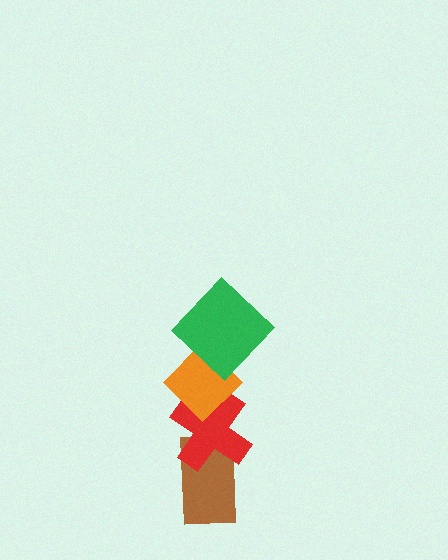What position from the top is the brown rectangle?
The brown rectangle is 4th from the top.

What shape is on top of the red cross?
The orange diamond is on top of the red cross.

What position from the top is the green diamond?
The green diamond is 1st from the top.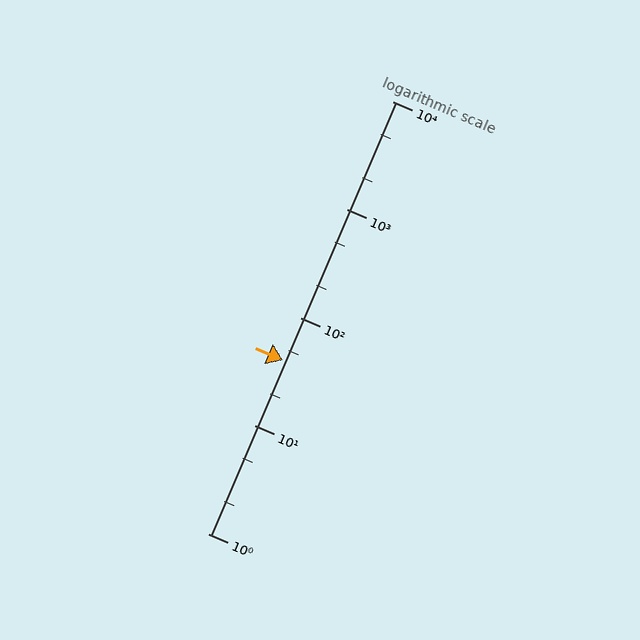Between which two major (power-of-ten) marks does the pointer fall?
The pointer is between 10 and 100.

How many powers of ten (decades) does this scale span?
The scale spans 4 decades, from 1 to 10000.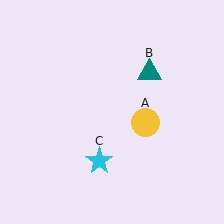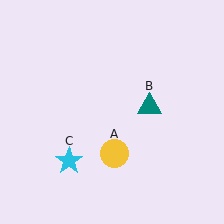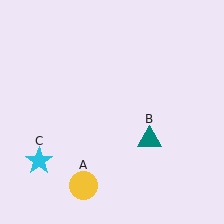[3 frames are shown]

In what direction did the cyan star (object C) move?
The cyan star (object C) moved left.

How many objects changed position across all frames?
3 objects changed position: yellow circle (object A), teal triangle (object B), cyan star (object C).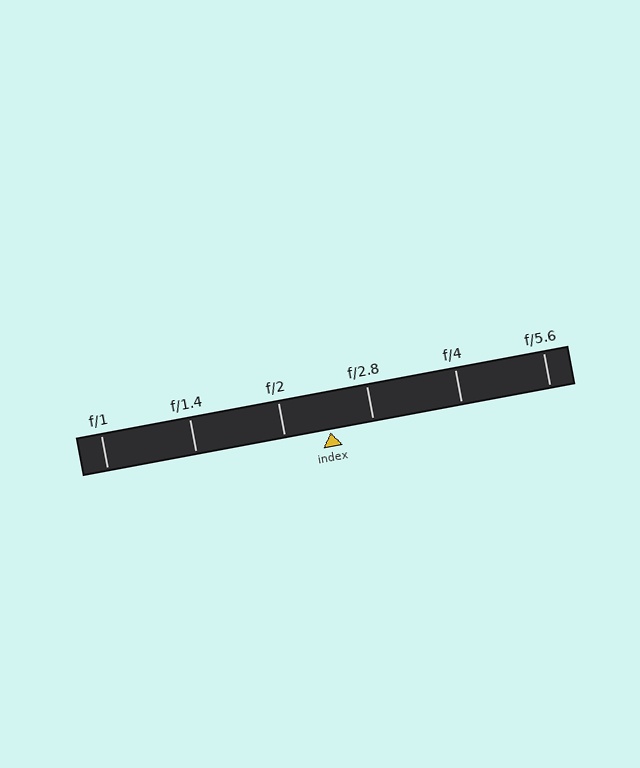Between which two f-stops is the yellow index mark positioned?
The index mark is between f/2 and f/2.8.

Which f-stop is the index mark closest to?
The index mark is closest to f/2.8.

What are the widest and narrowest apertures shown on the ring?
The widest aperture shown is f/1 and the narrowest is f/5.6.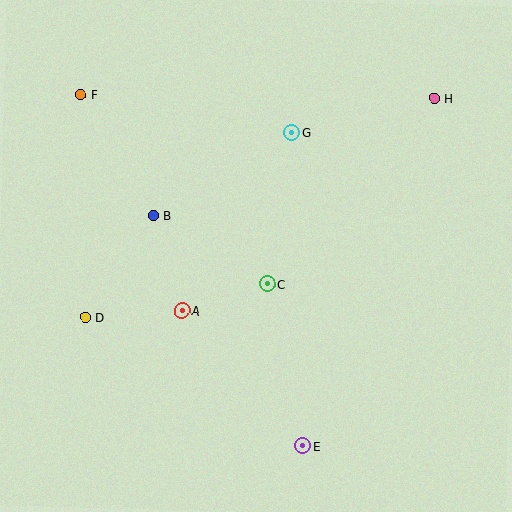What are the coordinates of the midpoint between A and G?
The midpoint between A and G is at (237, 222).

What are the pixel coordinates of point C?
Point C is at (268, 284).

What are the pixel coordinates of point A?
Point A is at (182, 311).